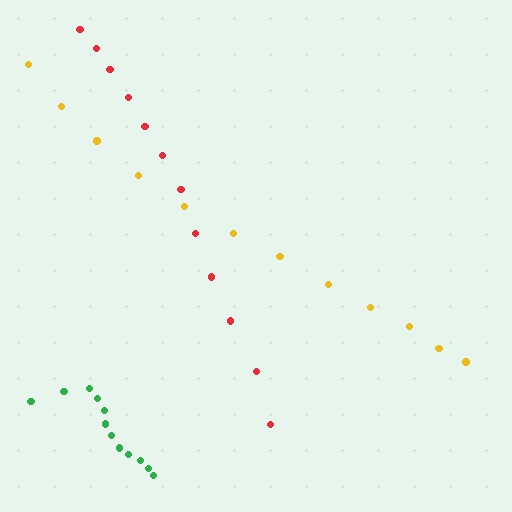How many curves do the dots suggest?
There are 3 distinct paths.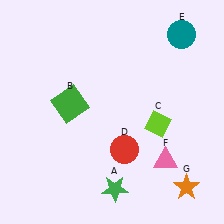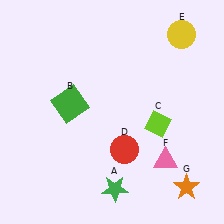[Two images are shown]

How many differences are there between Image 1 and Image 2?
There is 1 difference between the two images.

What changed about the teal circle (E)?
In Image 1, E is teal. In Image 2, it changed to yellow.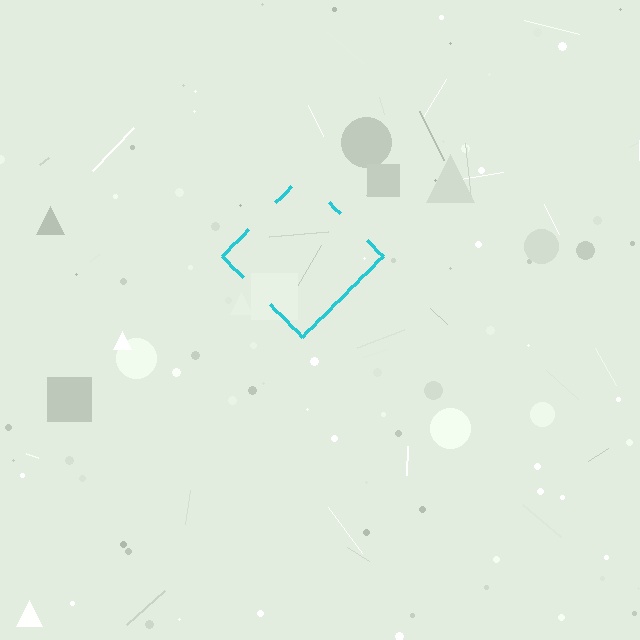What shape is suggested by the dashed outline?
The dashed outline suggests a diamond.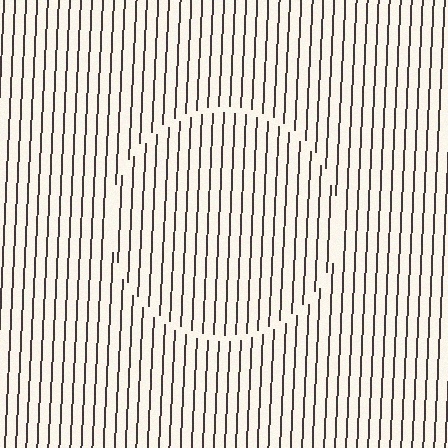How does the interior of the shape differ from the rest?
The interior of the shape contains the same grating, shifted by half a period — the contour is defined by the phase discontinuity where line-ends from the inner and outer gratings abut.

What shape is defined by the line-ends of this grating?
An illusory circle. The interior of the shape contains the same grating, shifted by half a period — the contour is defined by the phase discontinuity where line-ends from the inner and outer gratings abut.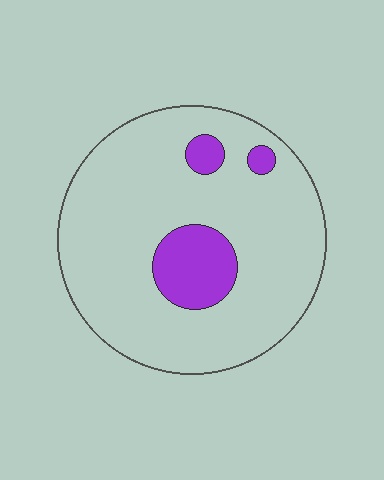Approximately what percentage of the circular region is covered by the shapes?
Approximately 15%.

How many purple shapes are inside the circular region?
3.